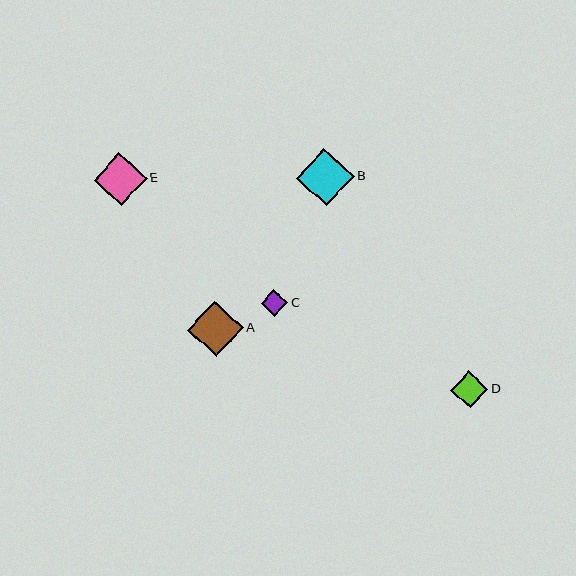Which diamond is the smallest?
Diamond C is the smallest with a size of approximately 26 pixels.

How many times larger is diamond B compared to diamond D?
Diamond B is approximately 1.5 times the size of diamond D.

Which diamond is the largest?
Diamond B is the largest with a size of approximately 57 pixels.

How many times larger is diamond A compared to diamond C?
Diamond A is approximately 2.1 times the size of diamond C.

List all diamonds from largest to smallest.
From largest to smallest: B, A, E, D, C.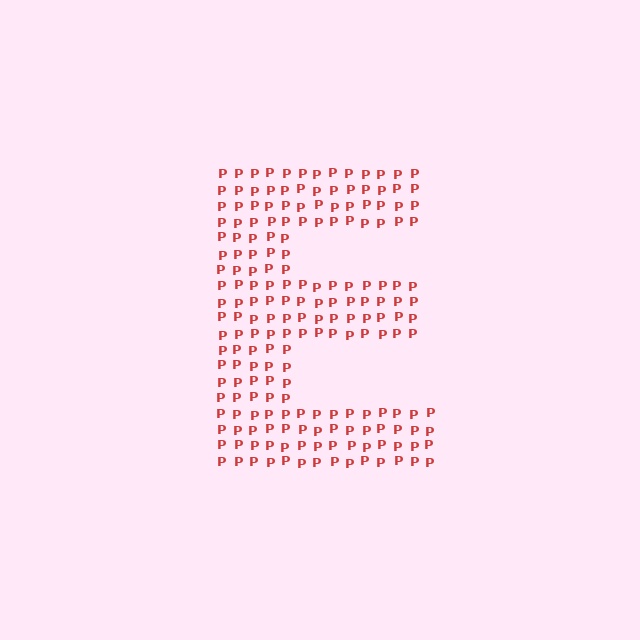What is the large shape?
The large shape is the letter E.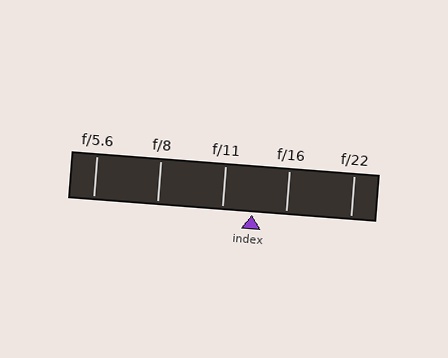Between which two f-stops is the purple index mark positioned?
The index mark is between f/11 and f/16.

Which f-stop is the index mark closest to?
The index mark is closest to f/11.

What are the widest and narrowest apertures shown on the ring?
The widest aperture shown is f/5.6 and the narrowest is f/22.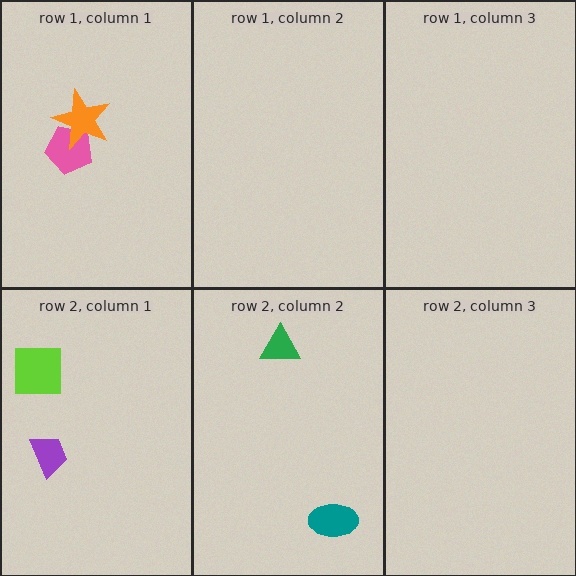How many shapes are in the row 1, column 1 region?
2.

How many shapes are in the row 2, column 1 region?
2.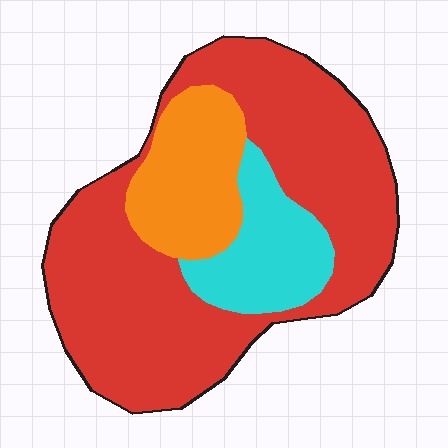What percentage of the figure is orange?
Orange takes up between a sixth and a third of the figure.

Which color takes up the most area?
Red, at roughly 65%.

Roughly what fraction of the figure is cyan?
Cyan covers 16% of the figure.